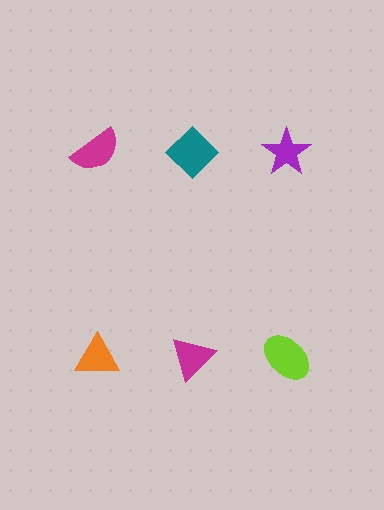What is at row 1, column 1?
A magenta semicircle.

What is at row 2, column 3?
A lime ellipse.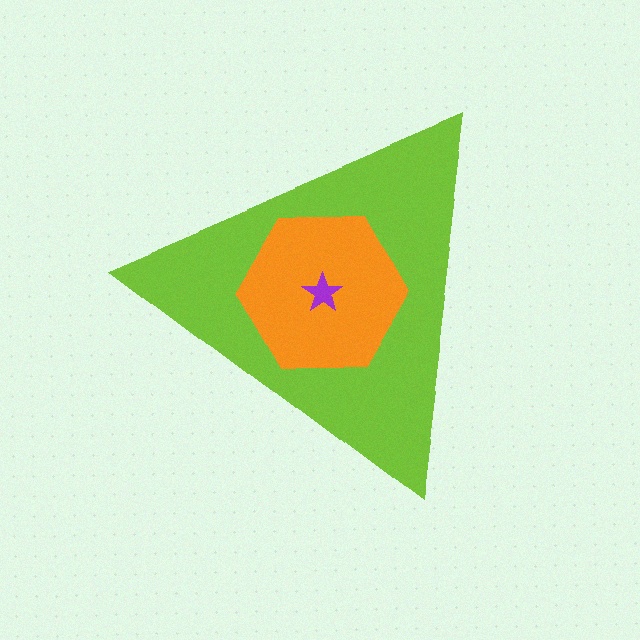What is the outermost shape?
The lime triangle.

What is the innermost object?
The purple star.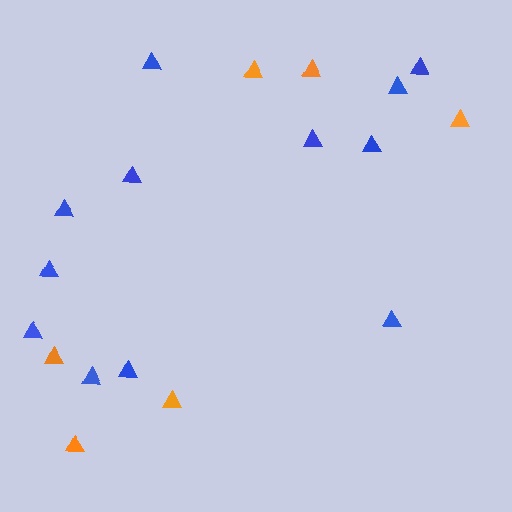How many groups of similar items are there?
There are 2 groups: one group of blue triangles (12) and one group of orange triangles (6).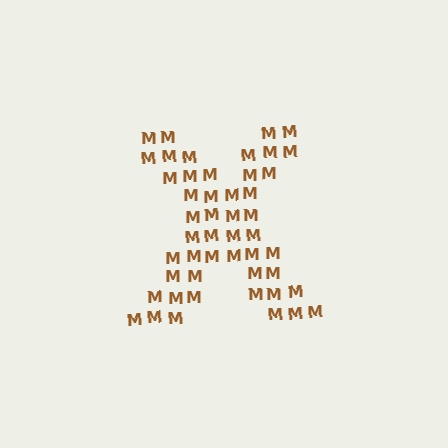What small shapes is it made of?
It is made of small letter M's.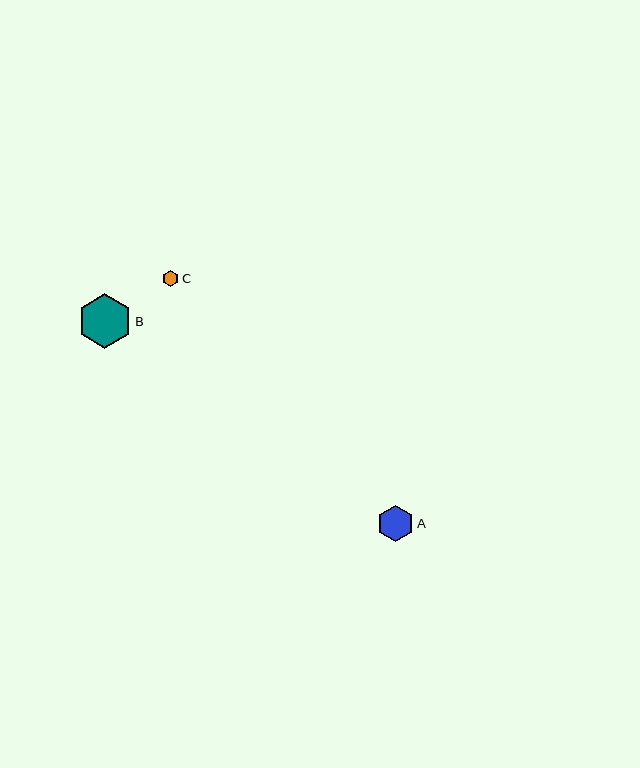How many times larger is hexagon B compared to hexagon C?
Hexagon B is approximately 3.3 times the size of hexagon C.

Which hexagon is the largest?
Hexagon B is the largest with a size of approximately 55 pixels.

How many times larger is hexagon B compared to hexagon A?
Hexagon B is approximately 1.5 times the size of hexagon A.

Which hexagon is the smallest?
Hexagon C is the smallest with a size of approximately 17 pixels.